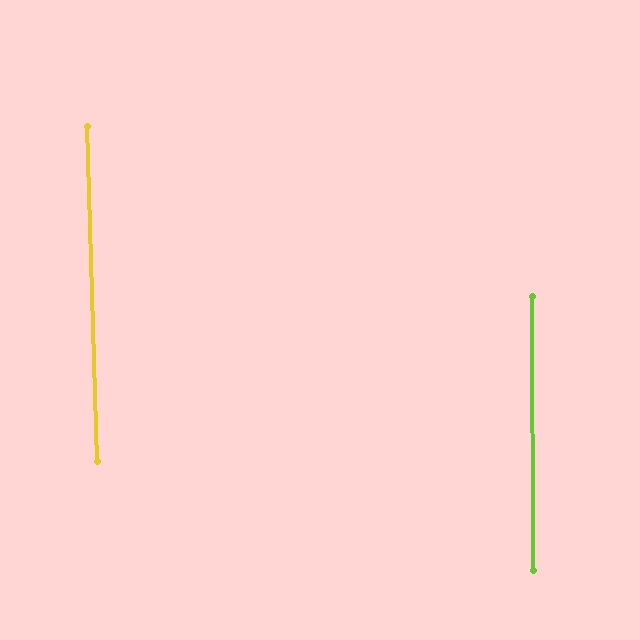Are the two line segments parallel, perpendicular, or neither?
Parallel — their directions differ by only 1.4°.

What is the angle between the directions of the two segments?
Approximately 1 degree.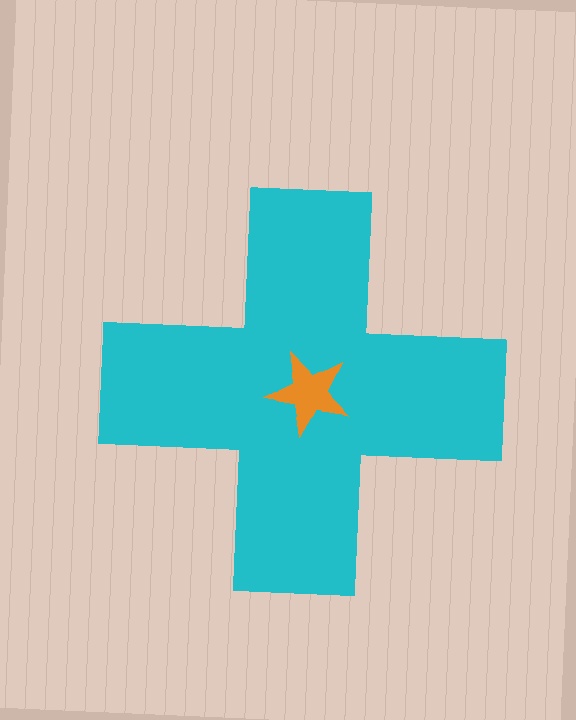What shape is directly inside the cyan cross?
The orange star.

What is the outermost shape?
The cyan cross.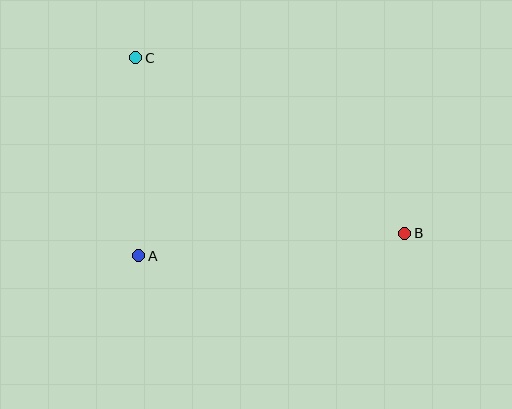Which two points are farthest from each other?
Points B and C are farthest from each other.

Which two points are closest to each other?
Points A and C are closest to each other.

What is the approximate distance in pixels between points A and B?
The distance between A and B is approximately 267 pixels.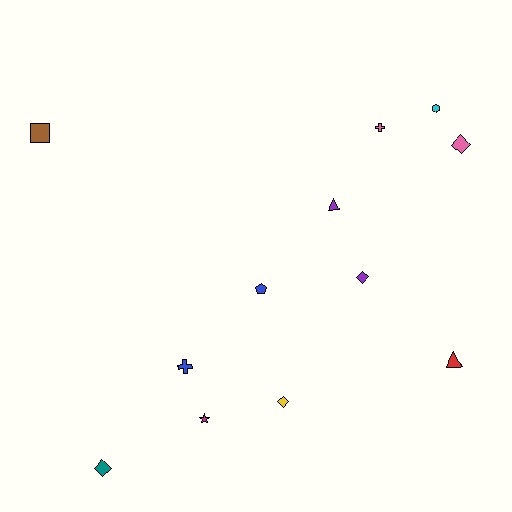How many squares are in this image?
There is 1 square.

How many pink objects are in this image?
There are 2 pink objects.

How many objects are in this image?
There are 12 objects.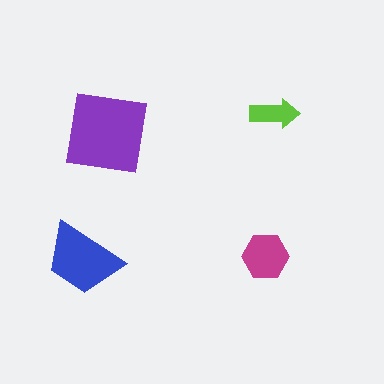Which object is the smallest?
The lime arrow.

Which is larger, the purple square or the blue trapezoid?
The purple square.